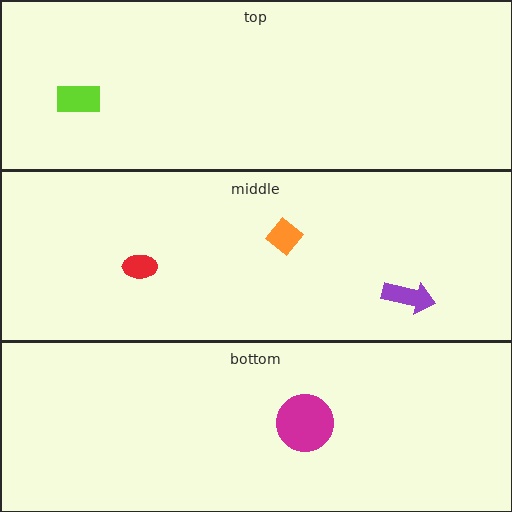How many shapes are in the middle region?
3.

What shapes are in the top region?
The lime rectangle.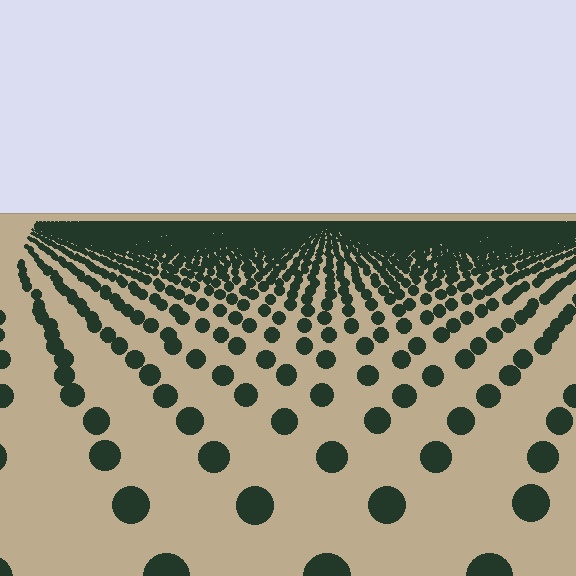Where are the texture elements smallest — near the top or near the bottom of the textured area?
Near the top.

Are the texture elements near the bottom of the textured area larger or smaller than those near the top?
Larger. Near the bottom, elements are closer to the viewer and appear at a bigger on-screen size.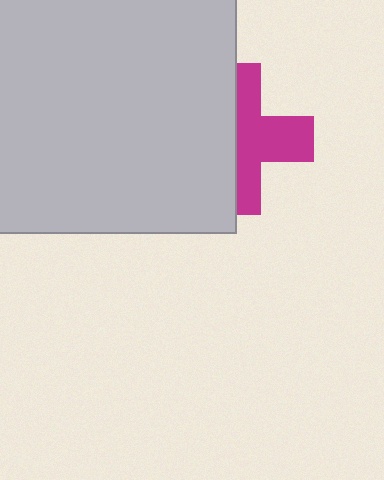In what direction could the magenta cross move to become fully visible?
The magenta cross could move right. That would shift it out from behind the light gray rectangle entirely.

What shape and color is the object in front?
The object in front is a light gray rectangle.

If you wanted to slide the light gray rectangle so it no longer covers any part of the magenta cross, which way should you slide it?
Slide it left — that is the most direct way to separate the two shapes.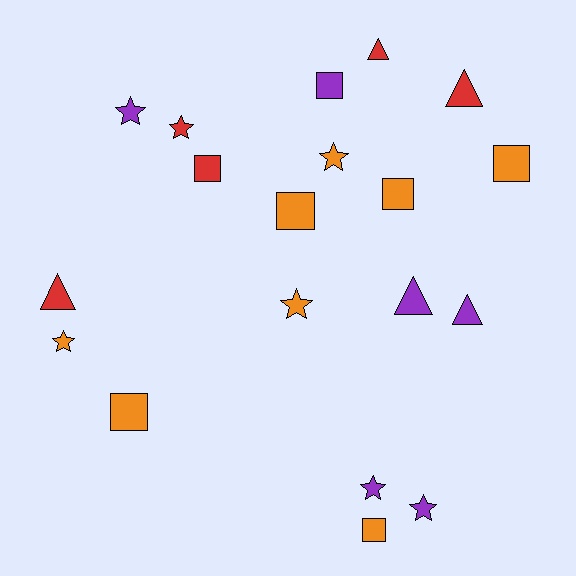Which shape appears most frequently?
Square, with 7 objects.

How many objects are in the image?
There are 19 objects.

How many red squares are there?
There is 1 red square.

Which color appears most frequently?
Orange, with 8 objects.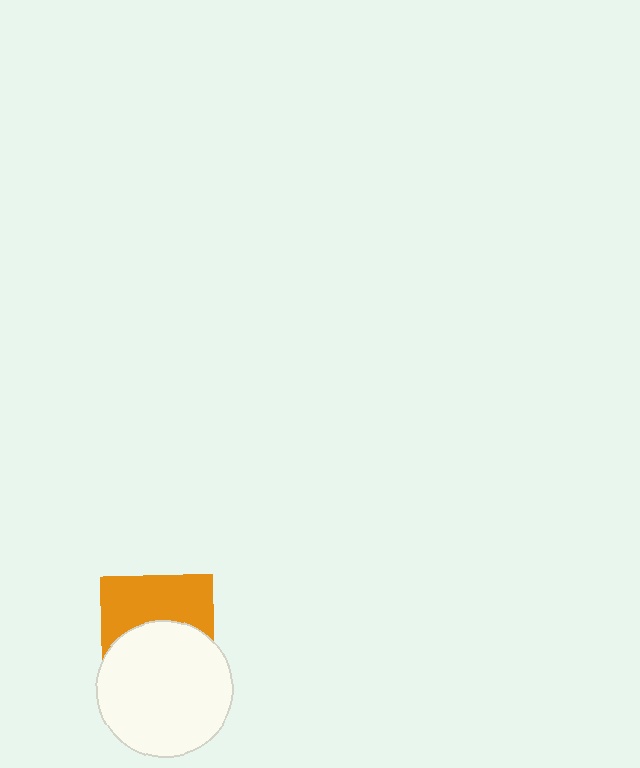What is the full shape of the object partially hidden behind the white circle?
The partially hidden object is an orange square.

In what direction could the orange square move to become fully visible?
The orange square could move up. That would shift it out from behind the white circle entirely.